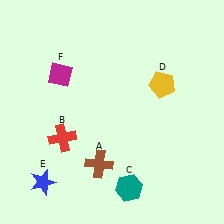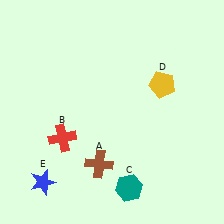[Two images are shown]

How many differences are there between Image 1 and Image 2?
There is 1 difference between the two images.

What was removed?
The magenta diamond (F) was removed in Image 2.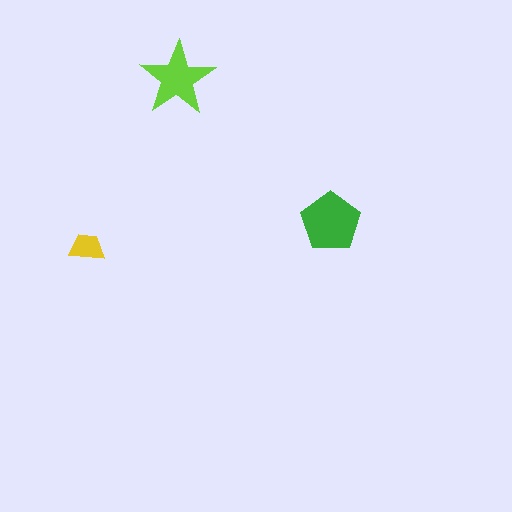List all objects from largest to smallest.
The green pentagon, the lime star, the yellow trapezoid.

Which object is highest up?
The lime star is topmost.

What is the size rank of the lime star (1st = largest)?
2nd.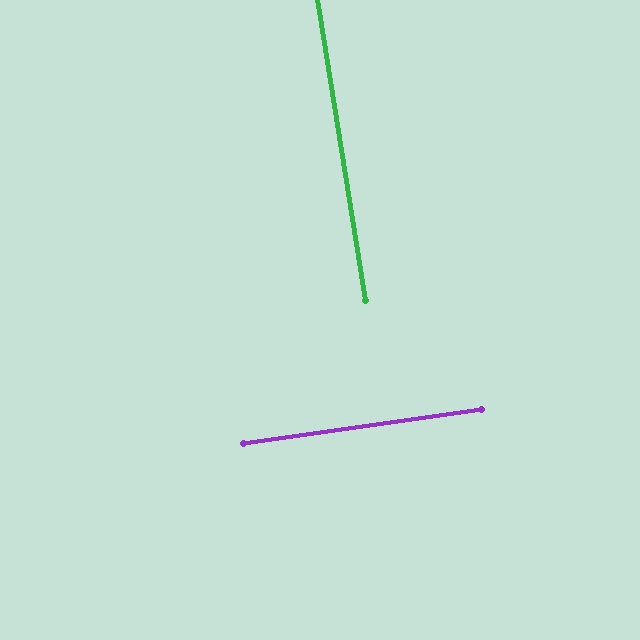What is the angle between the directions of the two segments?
Approximately 89 degrees.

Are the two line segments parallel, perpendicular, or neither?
Perpendicular — they meet at approximately 89°.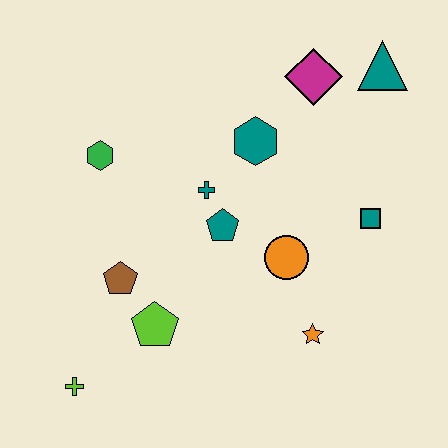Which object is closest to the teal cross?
The teal pentagon is closest to the teal cross.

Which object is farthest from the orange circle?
The lime cross is farthest from the orange circle.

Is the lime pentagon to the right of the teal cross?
No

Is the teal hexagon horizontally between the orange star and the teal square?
No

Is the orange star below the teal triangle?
Yes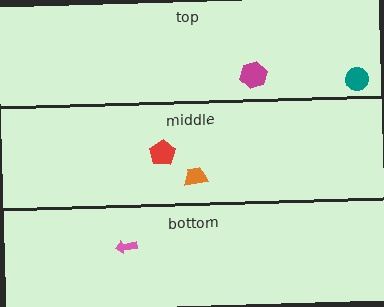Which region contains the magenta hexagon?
The top region.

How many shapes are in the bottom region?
1.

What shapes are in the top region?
The magenta hexagon, the teal circle.